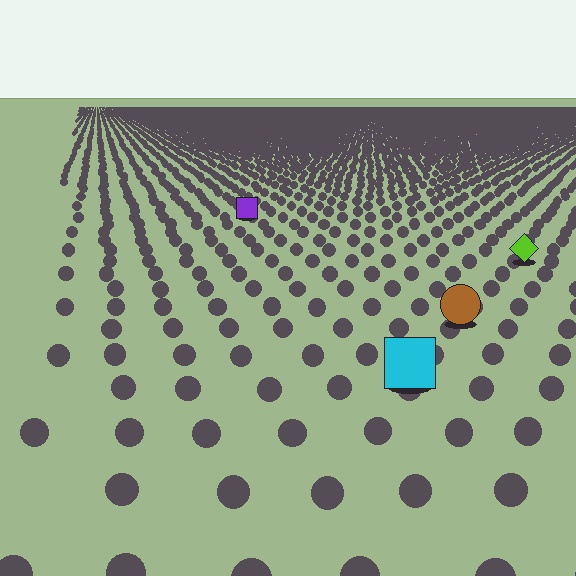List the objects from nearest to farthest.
From nearest to farthest: the cyan square, the brown circle, the lime diamond, the purple square.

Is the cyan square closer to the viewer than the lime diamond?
Yes. The cyan square is closer — you can tell from the texture gradient: the ground texture is coarser near it.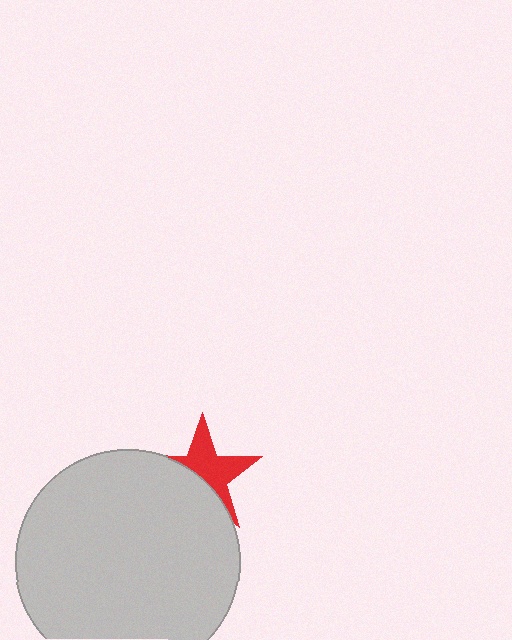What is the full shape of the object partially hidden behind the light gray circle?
The partially hidden object is a red star.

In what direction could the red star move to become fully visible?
The red star could move up. That would shift it out from behind the light gray circle entirely.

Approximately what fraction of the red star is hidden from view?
Roughly 46% of the red star is hidden behind the light gray circle.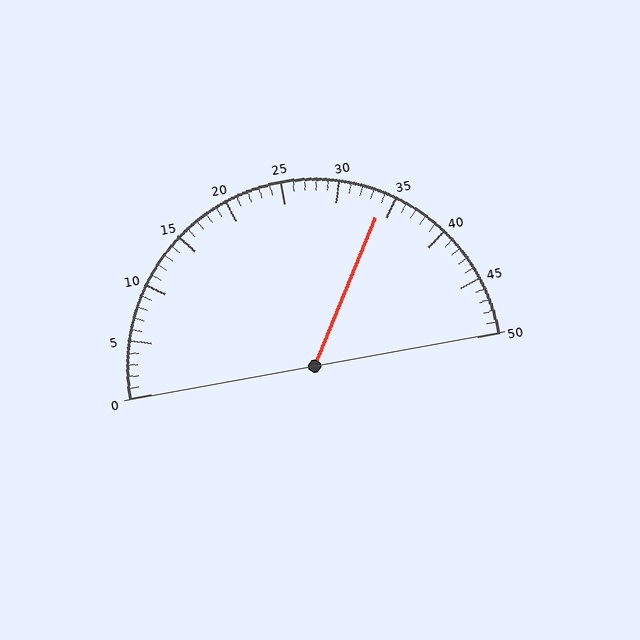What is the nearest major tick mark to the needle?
The nearest major tick mark is 35.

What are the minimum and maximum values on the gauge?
The gauge ranges from 0 to 50.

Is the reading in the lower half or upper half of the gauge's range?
The reading is in the upper half of the range (0 to 50).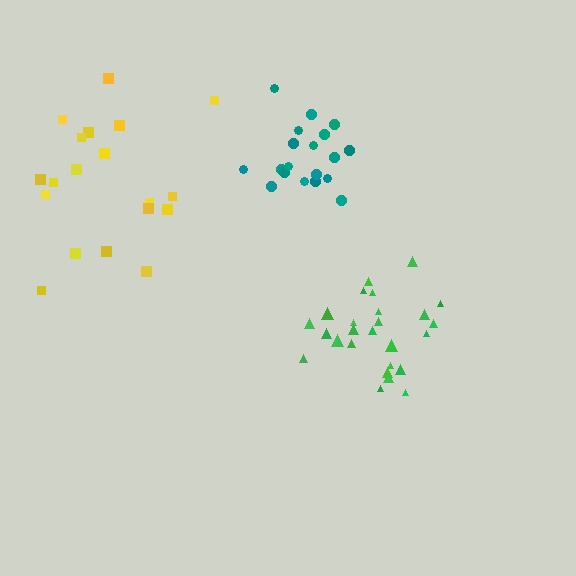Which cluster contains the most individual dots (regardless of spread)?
Green (26).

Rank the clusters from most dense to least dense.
teal, green, yellow.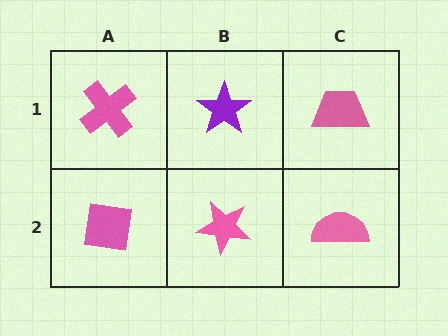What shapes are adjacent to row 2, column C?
A pink trapezoid (row 1, column C), a pink star (row 2, column B).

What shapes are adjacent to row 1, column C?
A pink semicircle (row 2, column C), a purple star (row 1, column B).